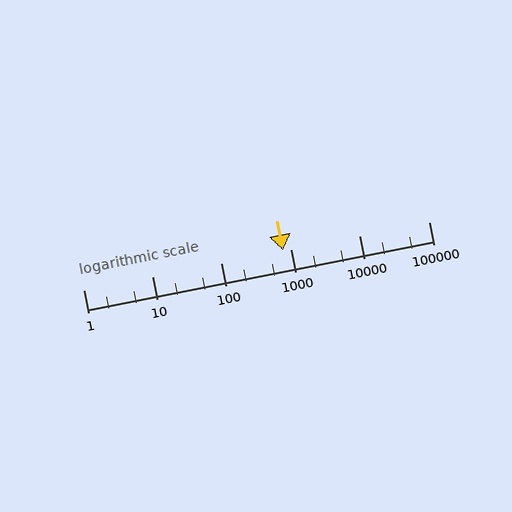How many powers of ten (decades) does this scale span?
The scale spans 5 decades, from 1 to 100000.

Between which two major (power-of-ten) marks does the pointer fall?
The pointer is between 100 and 1000.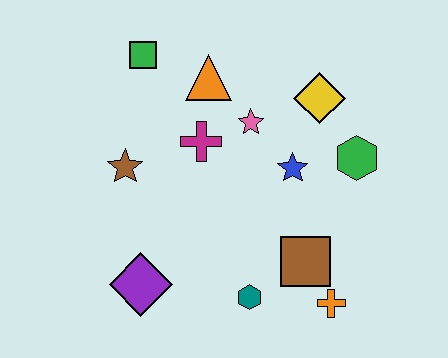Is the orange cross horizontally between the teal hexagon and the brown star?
No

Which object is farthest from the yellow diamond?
The purple diamond is farthest from the yellow diamond.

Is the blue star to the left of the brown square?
Yes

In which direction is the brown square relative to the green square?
The brown square is below the green square.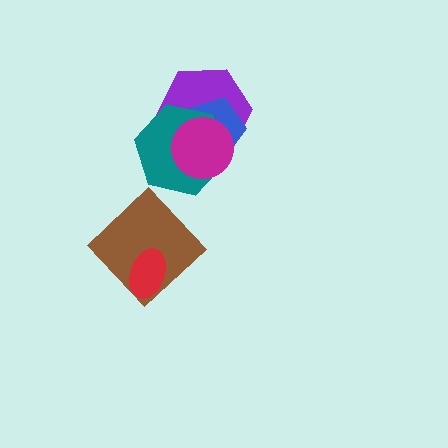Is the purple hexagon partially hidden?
Yes, it is partially covered by another shape.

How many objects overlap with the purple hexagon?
3 objects overlap with the purple hexagon.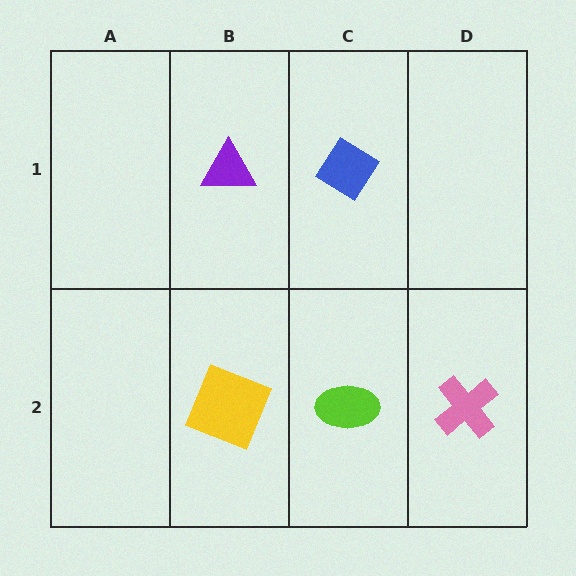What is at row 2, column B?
A yellow square.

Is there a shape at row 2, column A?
No, that cell is empty.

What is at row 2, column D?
A pink cross.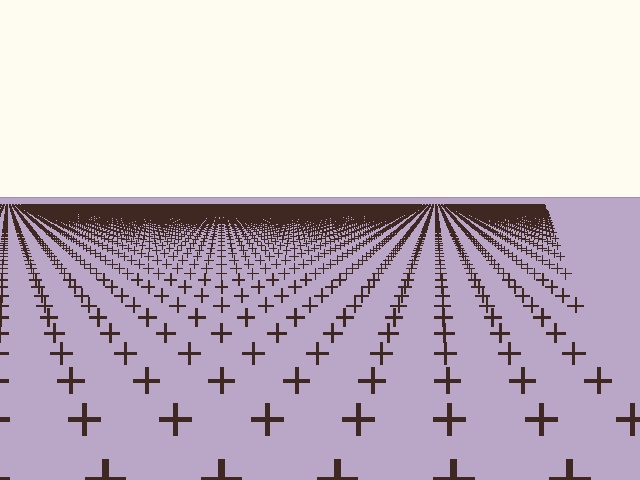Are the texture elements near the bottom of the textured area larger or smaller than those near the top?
Larger. Near the bottom, elements are closer to the viewer and appear at a bigger on-screen size.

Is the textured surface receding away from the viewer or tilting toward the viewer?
The surface is receding away from the viewer. Texture elements get smaller and denser toward the top.